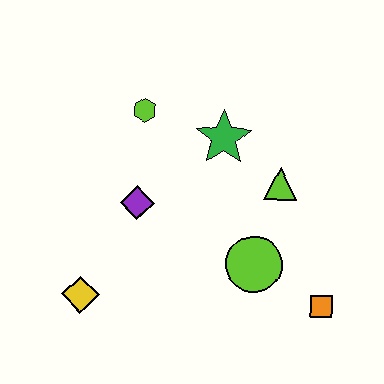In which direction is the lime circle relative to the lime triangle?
The lime circle is below the lime triangle.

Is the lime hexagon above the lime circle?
Yes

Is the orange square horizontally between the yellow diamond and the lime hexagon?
No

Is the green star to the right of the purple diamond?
Yes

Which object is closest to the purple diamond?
The lime hexagon is closest to the purple diamond.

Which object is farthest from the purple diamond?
The orange square is farthest from the purple diamond.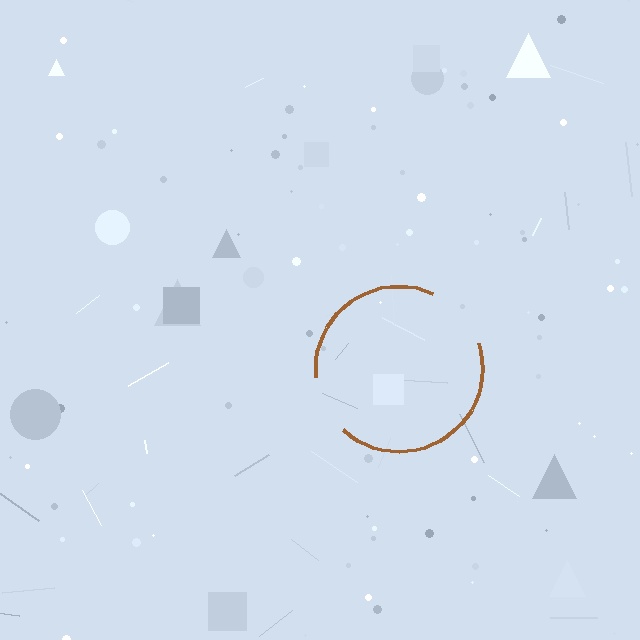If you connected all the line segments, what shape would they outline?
They would outline a circle.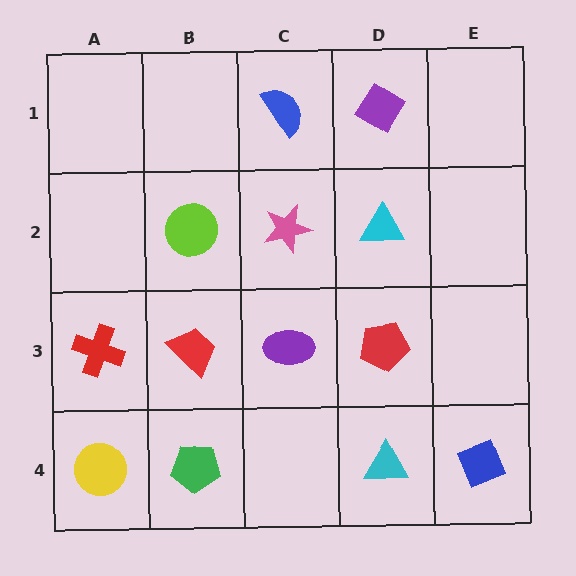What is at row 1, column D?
A purple diamond.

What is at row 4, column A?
A yellow circle.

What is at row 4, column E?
A blue diamond.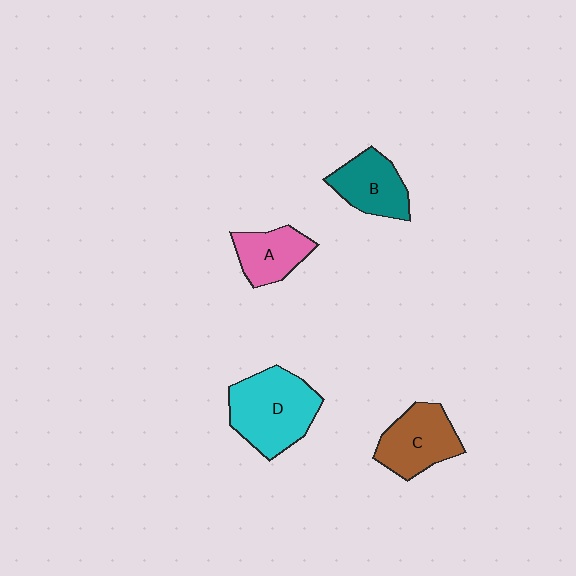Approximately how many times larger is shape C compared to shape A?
Approximately 1.3 times.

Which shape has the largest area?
Shape D (cyan).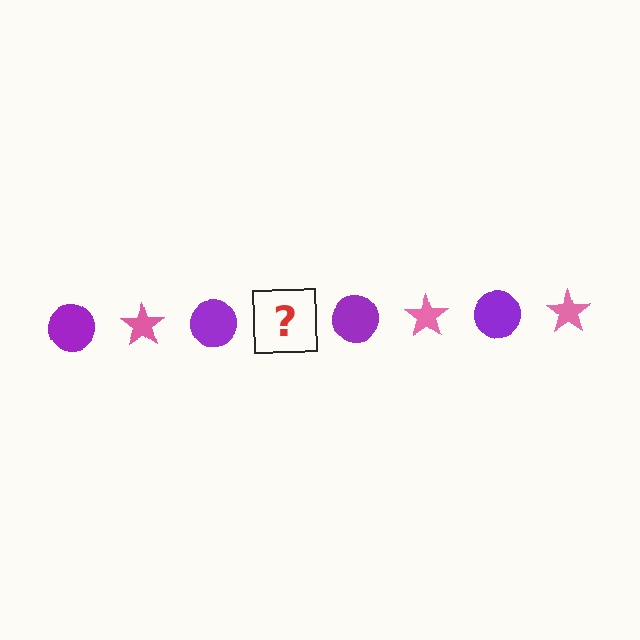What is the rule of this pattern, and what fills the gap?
The rule is that the pattern alternates between purple circle and pink star. The gap should be filled with a pink star.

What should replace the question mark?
The question mark should be replaced with a pink star.